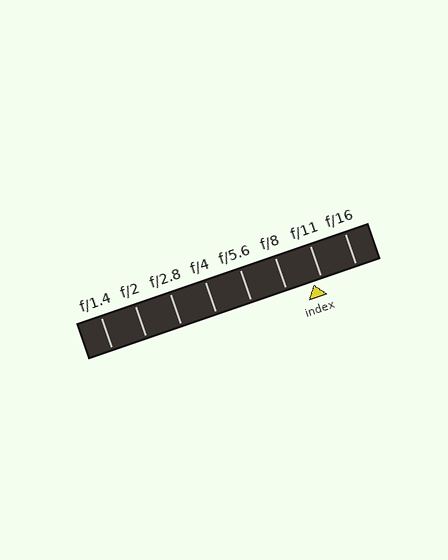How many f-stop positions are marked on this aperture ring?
There are 8 f-stop positions marked.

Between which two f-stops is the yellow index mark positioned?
The index mark is between f/8 and f/11.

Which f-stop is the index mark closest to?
The index mark is closest to f/11.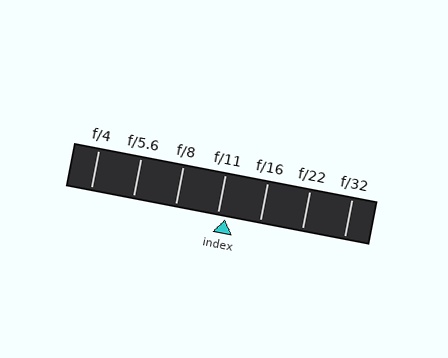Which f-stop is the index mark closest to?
The index mark is closest to f/11.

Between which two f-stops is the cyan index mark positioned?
The index mark is between f/11 and f/16.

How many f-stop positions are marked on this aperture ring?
There are 7 f-stop positions marked.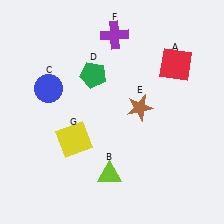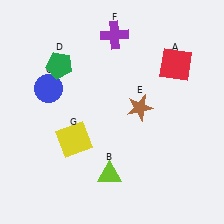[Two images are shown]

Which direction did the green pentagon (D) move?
The green pentagon (D) moved left.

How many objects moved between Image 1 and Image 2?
1 object moved between the two images.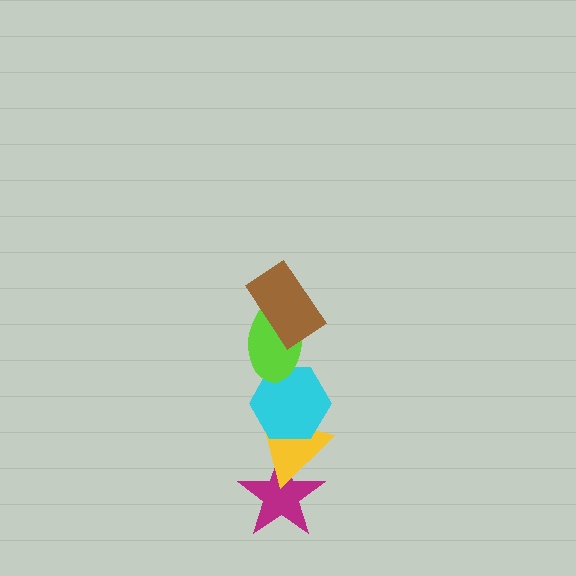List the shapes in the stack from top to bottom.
From top to bottom: the brown rectangle, the lime ellipse, the cyan hexagon, the yellow triangle, the magenta star.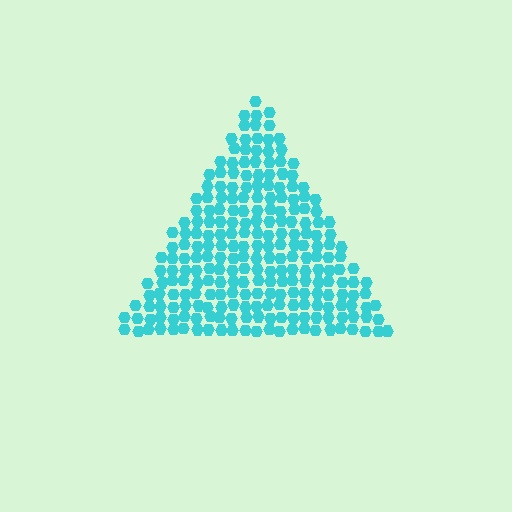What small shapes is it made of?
It is made of small hexagons.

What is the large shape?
The large shape is a triangle.